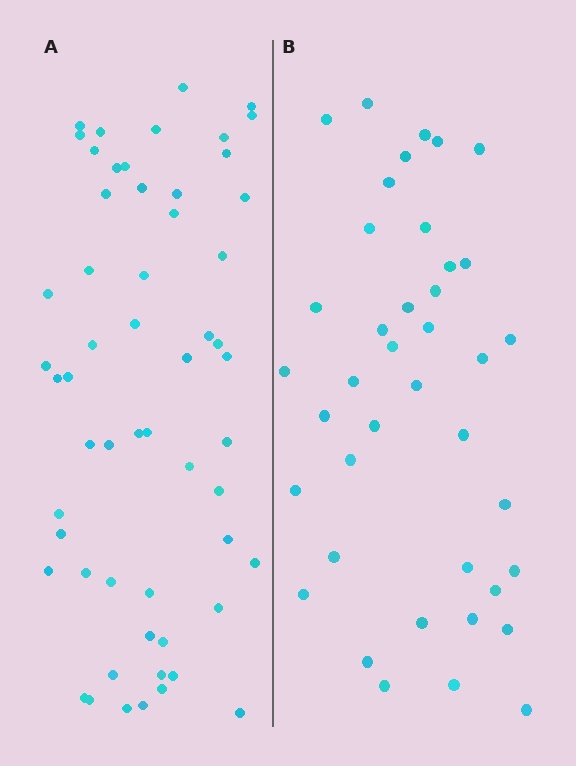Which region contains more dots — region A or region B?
Region A (the left region) has more dots.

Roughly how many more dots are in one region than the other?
Region A has approximately 15 more dots than region B.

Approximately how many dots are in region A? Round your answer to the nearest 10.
About 60 dots. (The exact count is 57, which rounds to 60.)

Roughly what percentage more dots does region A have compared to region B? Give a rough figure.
About 40% more.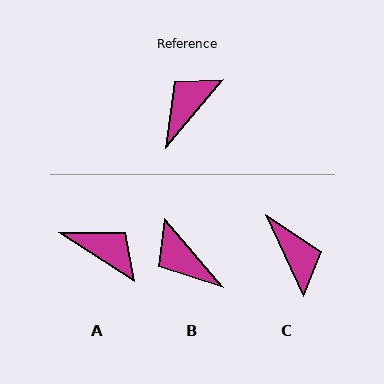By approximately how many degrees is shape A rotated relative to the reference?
Approximately 83 degrees clockwise.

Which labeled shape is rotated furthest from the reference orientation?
C, about 115 degrees away.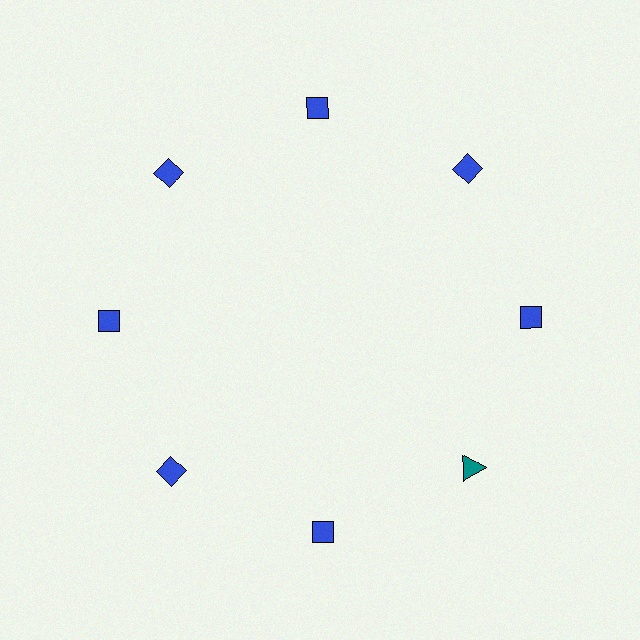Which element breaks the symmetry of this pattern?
The teal triangle at roughly the 4 o'clock position breaks the symmetry. All other shapes are blue diamonds.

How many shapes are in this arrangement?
There are 8 shapes arranged in a ring pattern.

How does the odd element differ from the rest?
It differs in both color (teal instead of blue) and shape (triangle instead of diamond).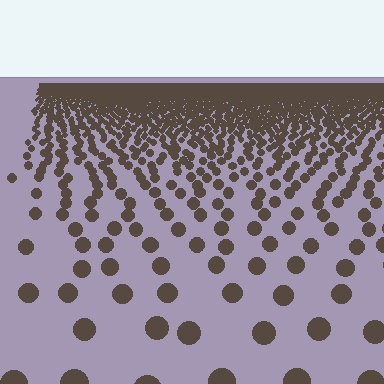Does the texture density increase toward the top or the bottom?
Density increases toward the top.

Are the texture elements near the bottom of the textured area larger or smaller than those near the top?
Larger. Near the bottom, elements are closer to the viewer and appear at a bigger on-screen size.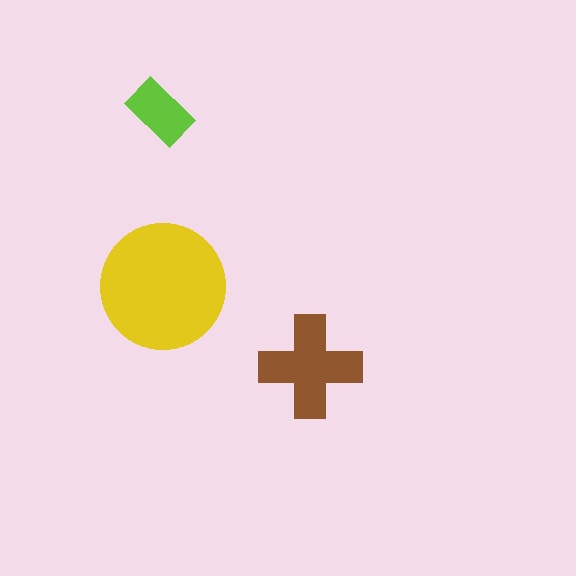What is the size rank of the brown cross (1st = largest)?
2nd.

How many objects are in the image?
There are 3 objects in the image.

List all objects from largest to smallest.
The yellow circle, the brown cross, the lime rectangle.